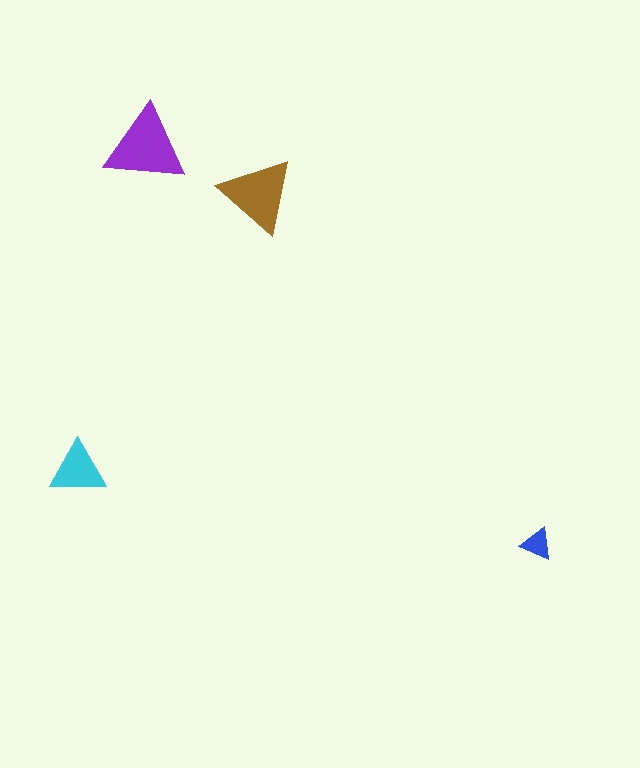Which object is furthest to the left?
The cyan triangle is leftmost.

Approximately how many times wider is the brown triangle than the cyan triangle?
About 1.5 times wider.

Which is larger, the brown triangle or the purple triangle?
The purple one.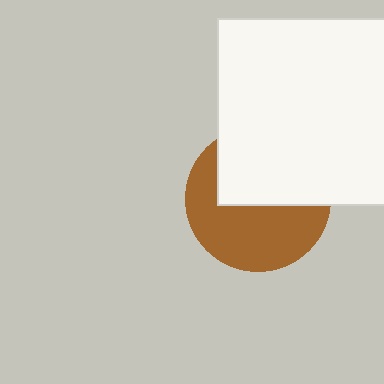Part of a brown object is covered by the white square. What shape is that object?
It is a circle.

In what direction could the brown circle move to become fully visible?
The brown circle could move down. That would shift it out from behind the white square entirely.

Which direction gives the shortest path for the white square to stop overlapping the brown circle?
Moving up gives the shortest separation.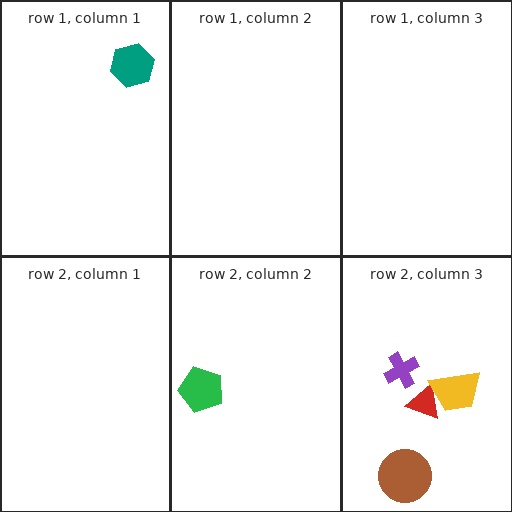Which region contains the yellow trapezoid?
The row 2, column 3 region.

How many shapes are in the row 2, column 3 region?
4.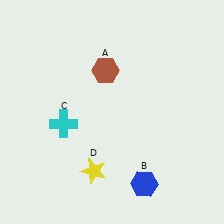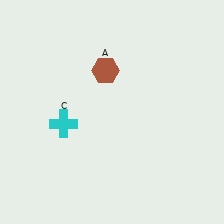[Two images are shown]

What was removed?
The blue hexagon (B), the yellow star (D) were removed in Image 2.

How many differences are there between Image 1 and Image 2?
There are 2 differences between the two images.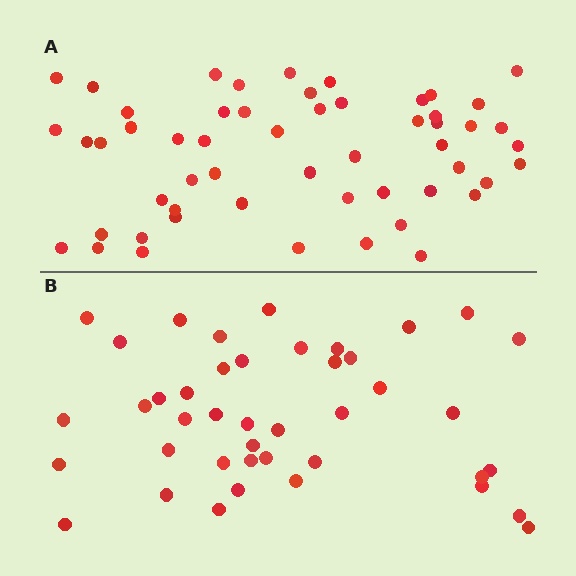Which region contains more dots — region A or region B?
Region A (the top region) has more dots.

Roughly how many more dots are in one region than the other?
Region A has roughly 12 or so more dots than region B.